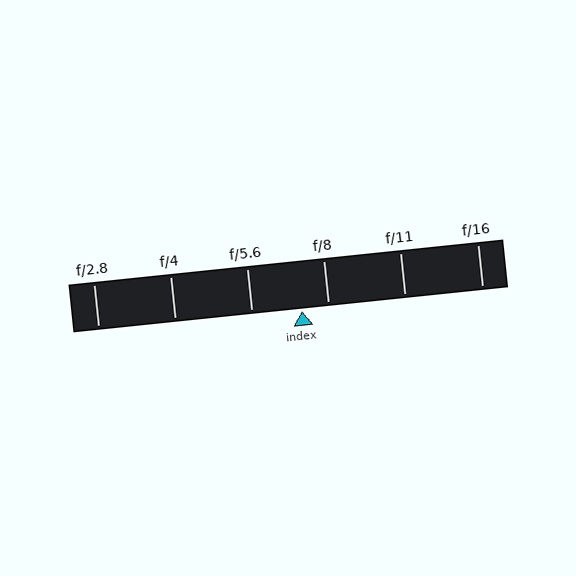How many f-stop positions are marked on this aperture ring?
There are 6 f-stop positions marked.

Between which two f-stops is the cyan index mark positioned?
The index mark is between f/5.6 and f/8.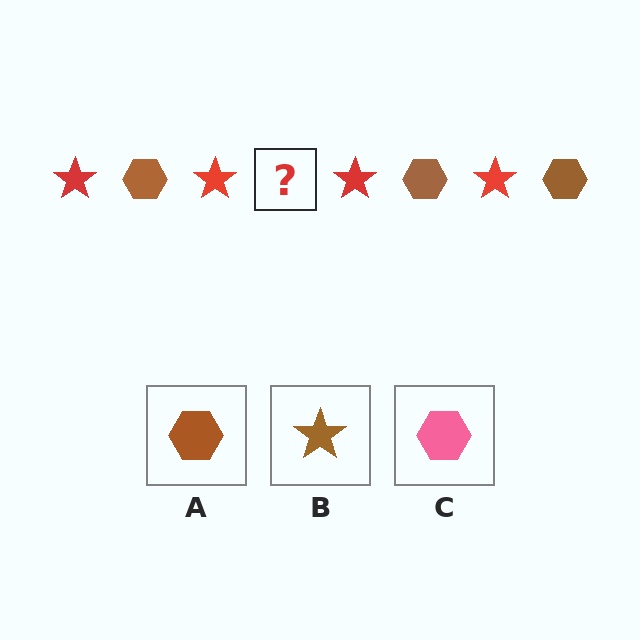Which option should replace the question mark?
Option A.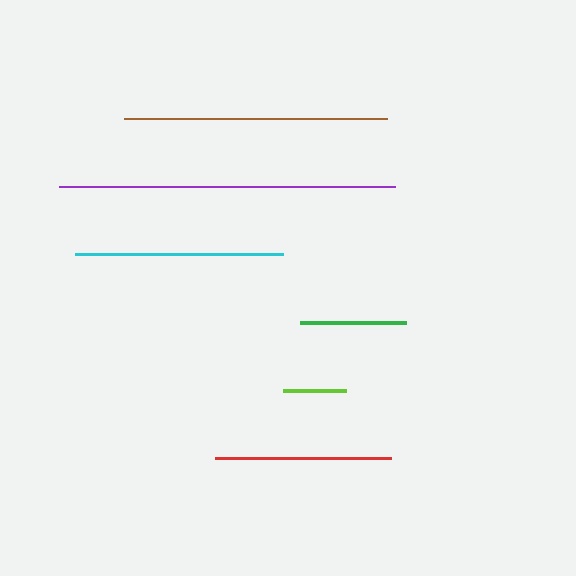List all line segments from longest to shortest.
From longest to shortest: purple, brown, cyan, red, green, lime.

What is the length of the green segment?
The green segment is approximately 106 pixels long.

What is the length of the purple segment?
The purple segment is approximately 336 pixels long.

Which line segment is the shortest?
The lime line is the shortest at approximately 62 pixels.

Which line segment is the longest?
The purple line is the longest at approximately 336 pixels.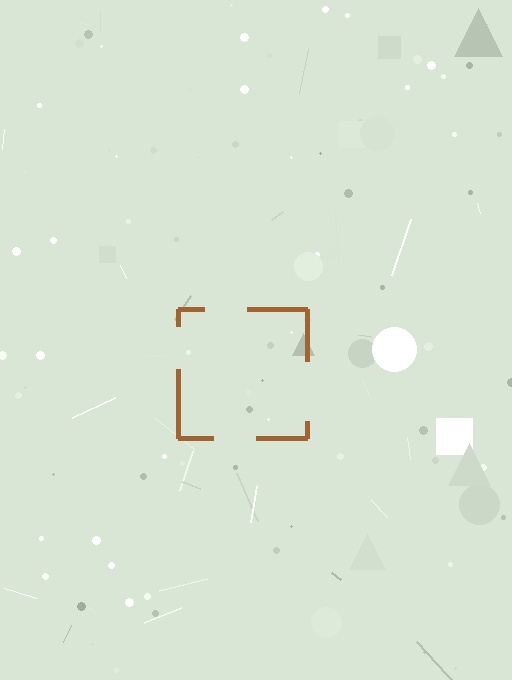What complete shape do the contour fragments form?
The contour fragments form a square.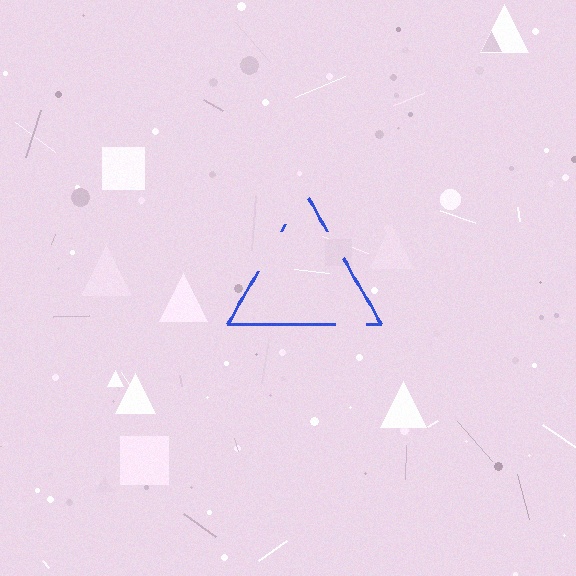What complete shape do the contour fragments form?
The contour fragments form a triangle.